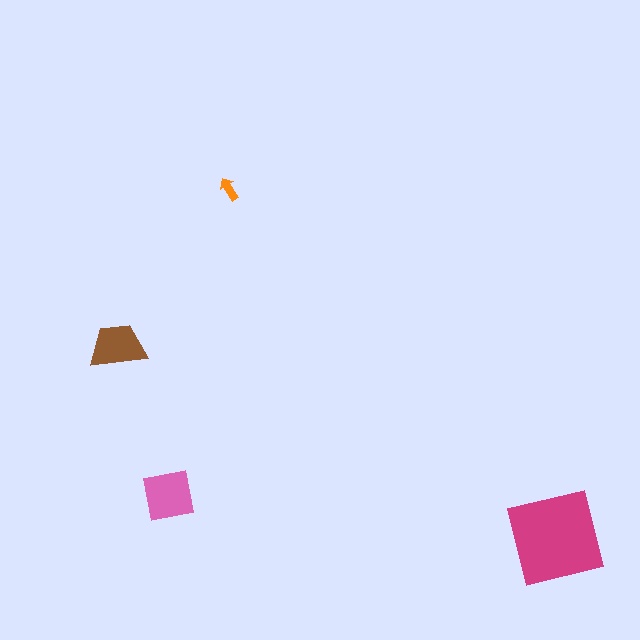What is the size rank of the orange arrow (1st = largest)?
4th.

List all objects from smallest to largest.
The orange arrow, the brown trapezoid, the pink square, the magenta square.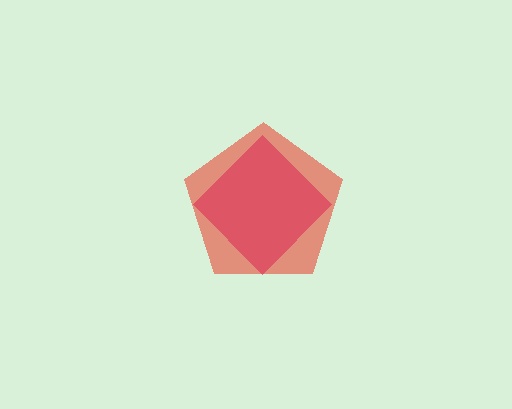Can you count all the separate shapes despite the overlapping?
Yes, there are 2 separate shapes.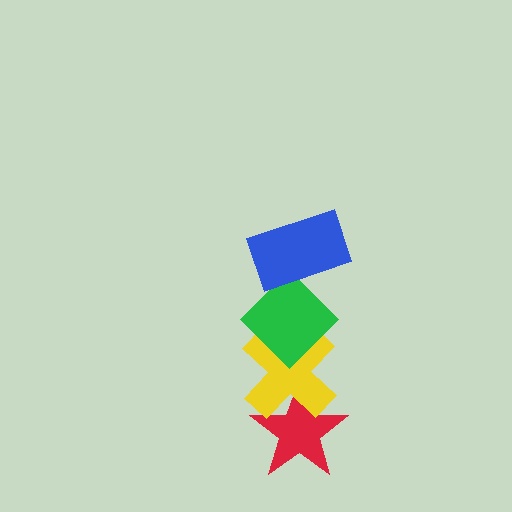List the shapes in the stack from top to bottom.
From top to bottom: the blue rectangle, the green diamond, the yellow cross, the red star.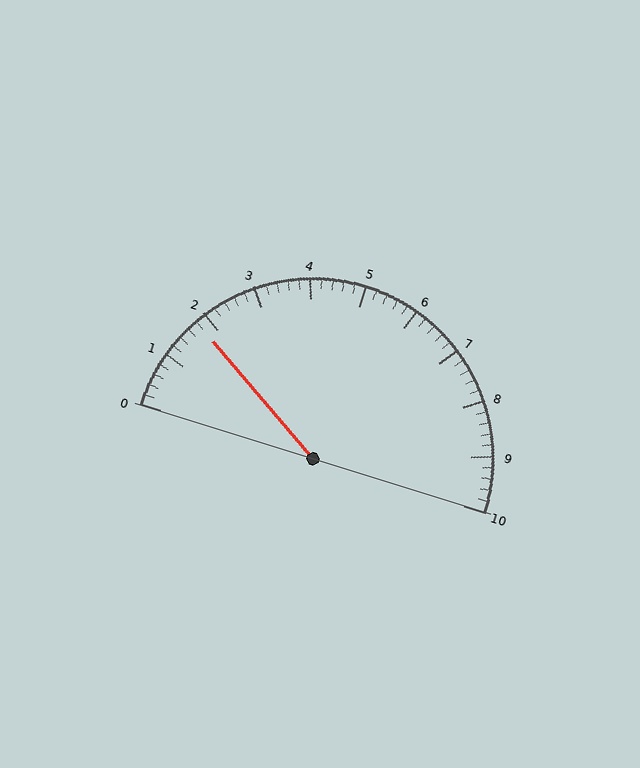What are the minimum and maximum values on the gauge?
The gauge ranges from 0 to 10.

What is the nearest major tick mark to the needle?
The nearest major tick mark is 2.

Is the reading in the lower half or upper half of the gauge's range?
The reading is in the lower half of the range (0 to 10).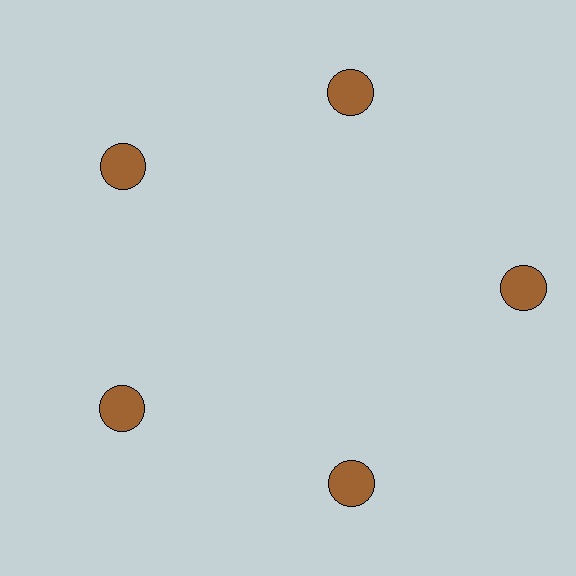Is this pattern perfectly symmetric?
No. The 5 brown circles are arranged in a ring, but one element near the 3 o'clock position is pushed outward from the center, breaking the 5-fold rotational symmetry.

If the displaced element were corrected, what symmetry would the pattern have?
It would have 5-fold rotational symmetry — the pattern would map onto itself every 72 degrees.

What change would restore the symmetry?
The symmetry would be restored by moving it inward, back onto the ring so that all 5 circles sit at equal angles and equal distance from the center.